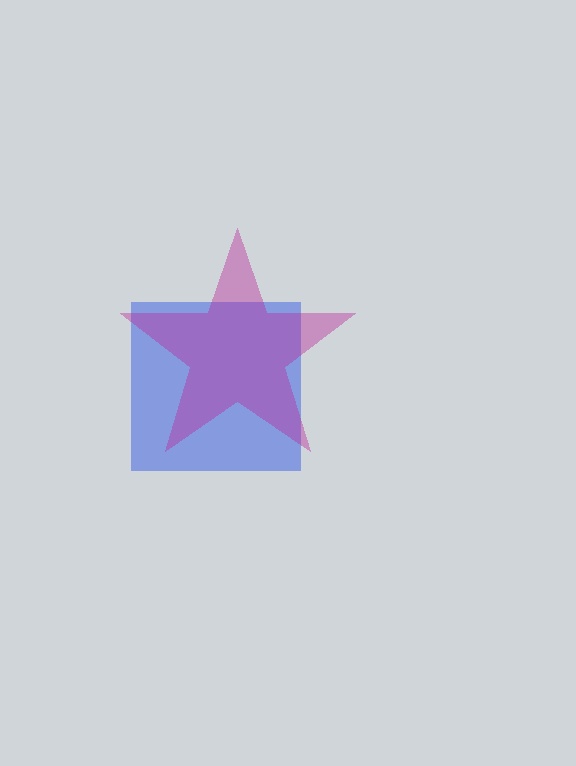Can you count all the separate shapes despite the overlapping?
Yes, there are 2 separate shapes.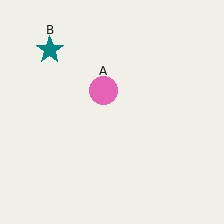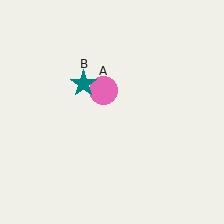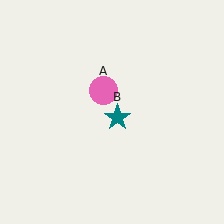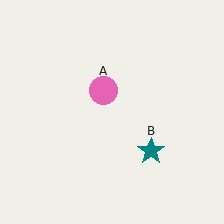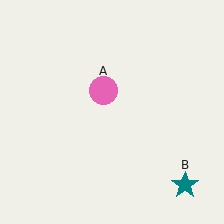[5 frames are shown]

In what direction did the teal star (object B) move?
The teal star (object B) moved down and to the right.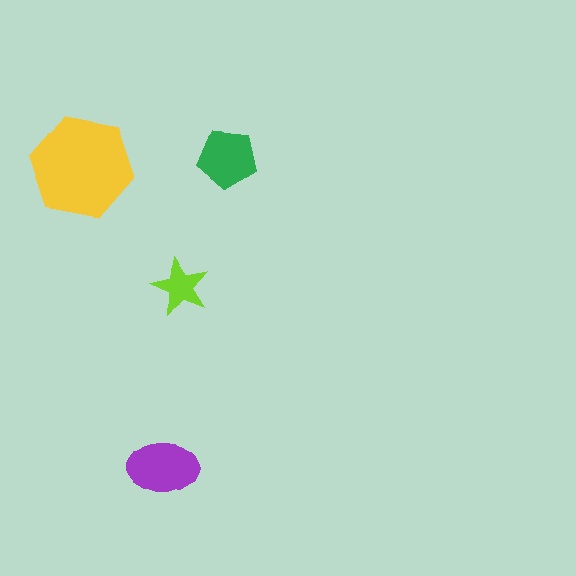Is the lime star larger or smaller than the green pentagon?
Smaller.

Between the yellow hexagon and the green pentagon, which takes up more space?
The yellow hexagon.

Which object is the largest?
The yellow hexagon.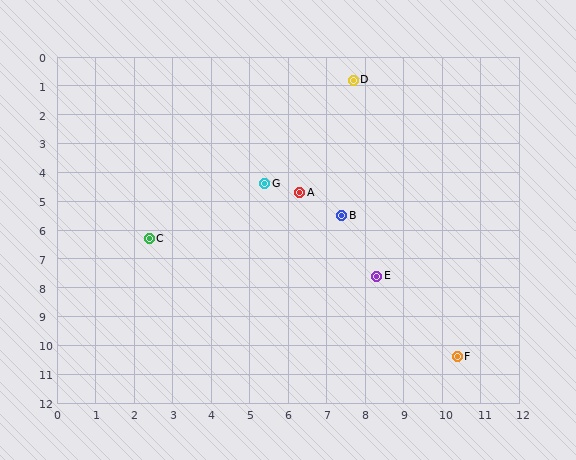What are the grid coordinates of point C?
Point C is at approximately (2.4, 6.3).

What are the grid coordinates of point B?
Point B is at approximately (7.4, 5.5).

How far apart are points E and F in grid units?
Points E and F are about 3.5 grid units apart.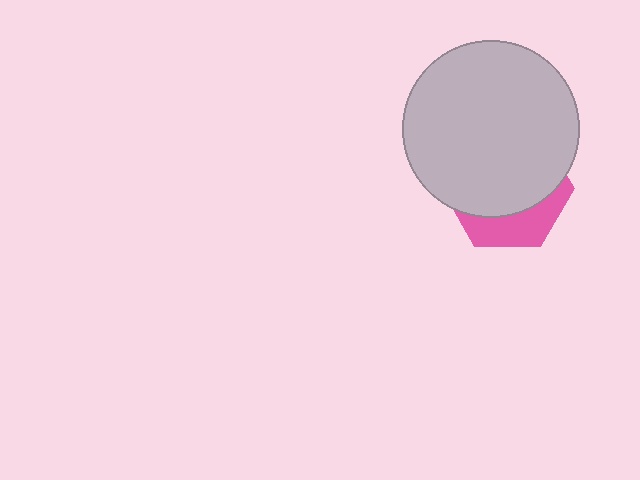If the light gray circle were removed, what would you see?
You would see the complete pink hexagon.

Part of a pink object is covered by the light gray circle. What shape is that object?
It is a hexagon.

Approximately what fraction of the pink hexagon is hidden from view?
Roughly 70% of the pink hexagon is hidden behind the light gray circle.